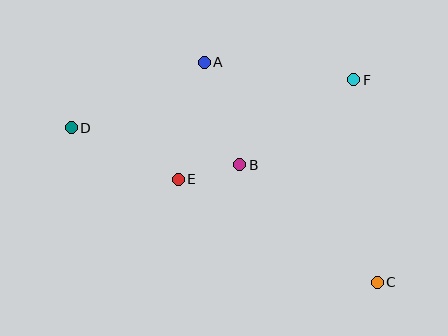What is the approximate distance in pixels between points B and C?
The distance between B and C is approximately 181 pixels.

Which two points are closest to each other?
Points B and E are closest to each other.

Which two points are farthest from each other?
Points C and D are farthest from each other.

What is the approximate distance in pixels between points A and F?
The distance between A and F is approximately 150 pixels.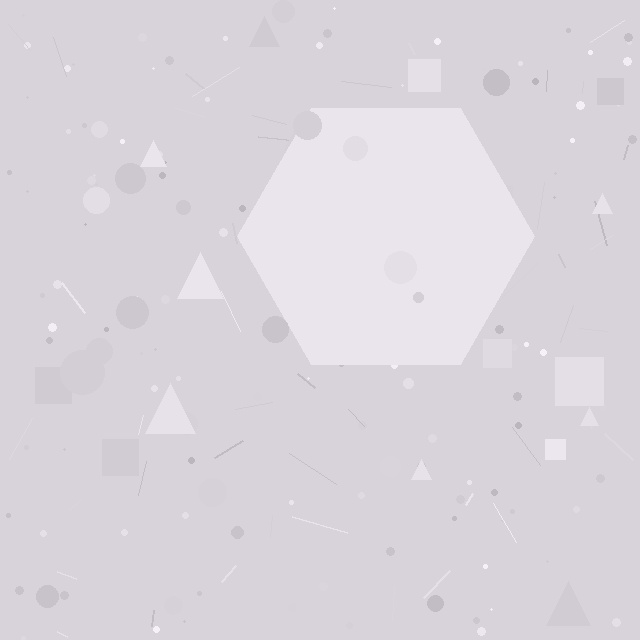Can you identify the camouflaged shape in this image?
The camouflaged shape is a hexagon.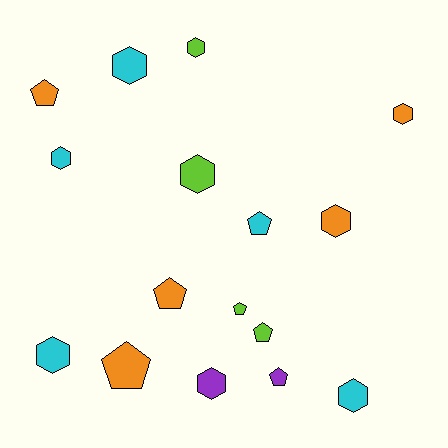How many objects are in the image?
There are 16 objects.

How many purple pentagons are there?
There is 1 purple pentagon.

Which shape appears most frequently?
Hexagon, with 9 objects.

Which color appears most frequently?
Orange, with 5 objects.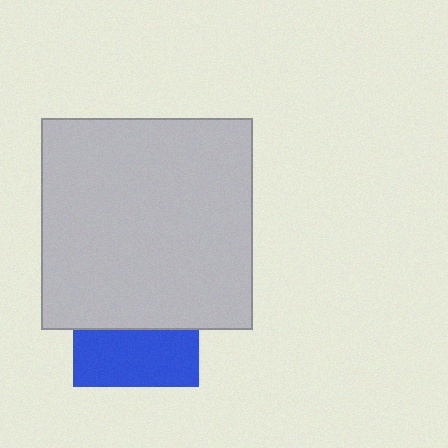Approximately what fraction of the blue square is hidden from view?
Roughly 54% of the blue square is hidden behind the light gray square.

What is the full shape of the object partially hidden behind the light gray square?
The partially hidden object is a blue square.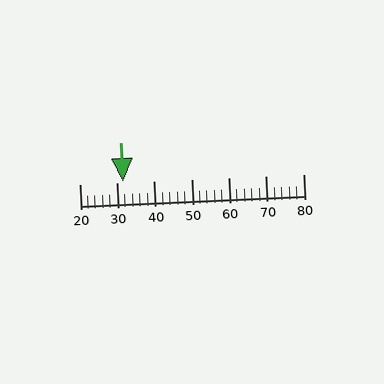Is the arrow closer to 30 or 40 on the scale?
The arrow is closer to 30.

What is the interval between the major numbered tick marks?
The major tick marks are spaced 10 units apart.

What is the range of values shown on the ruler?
The ruler shows values from 20 to 80.